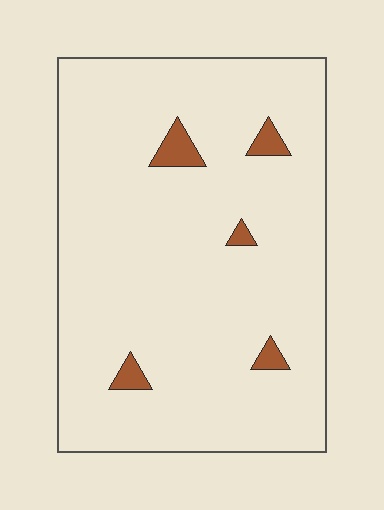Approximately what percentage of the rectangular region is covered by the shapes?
Approximately 5%.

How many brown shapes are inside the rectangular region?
5.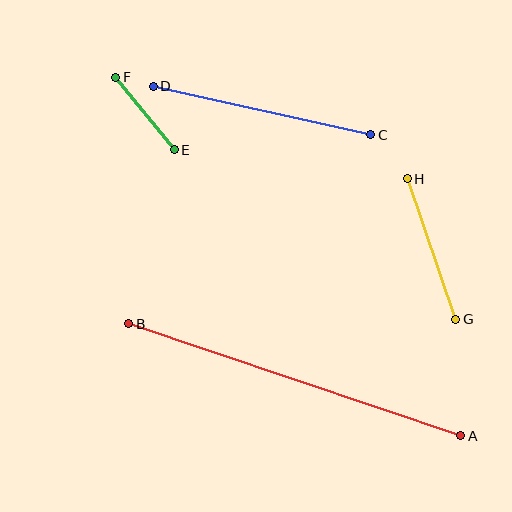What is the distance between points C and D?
The distance is approximately 223 pixels.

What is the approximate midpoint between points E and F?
The midpoint is at approximately (145, 113) pixels.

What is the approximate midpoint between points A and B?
The midpoint is at approximately (295, 380) pixels.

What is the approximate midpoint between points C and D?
The midpoint is at approximately (262, 110) pixels.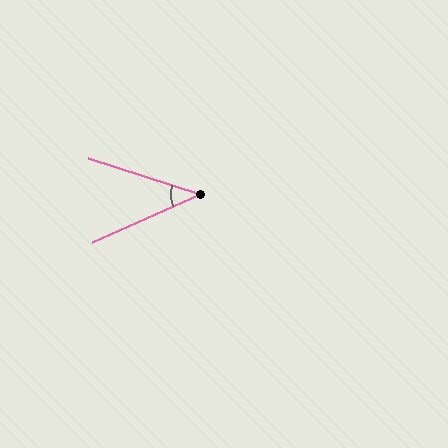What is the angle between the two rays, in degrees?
Approximately 42 degrees.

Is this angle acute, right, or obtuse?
It is acute.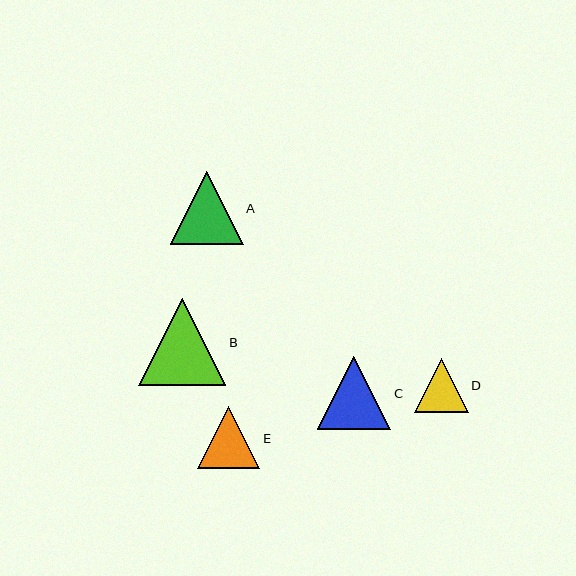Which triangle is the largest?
Triangle B is the largest with a size of approximately 88 pixels.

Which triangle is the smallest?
Triangle D is the smallest with a size of approximately 54 pixels.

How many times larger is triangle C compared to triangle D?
Triangle C is approximately 1.4 times the size of triangle D.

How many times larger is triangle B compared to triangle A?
Triangle B is approximately 1.2 times the size of triangle A.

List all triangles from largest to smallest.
From largest to smallest: B, C, A, E, D.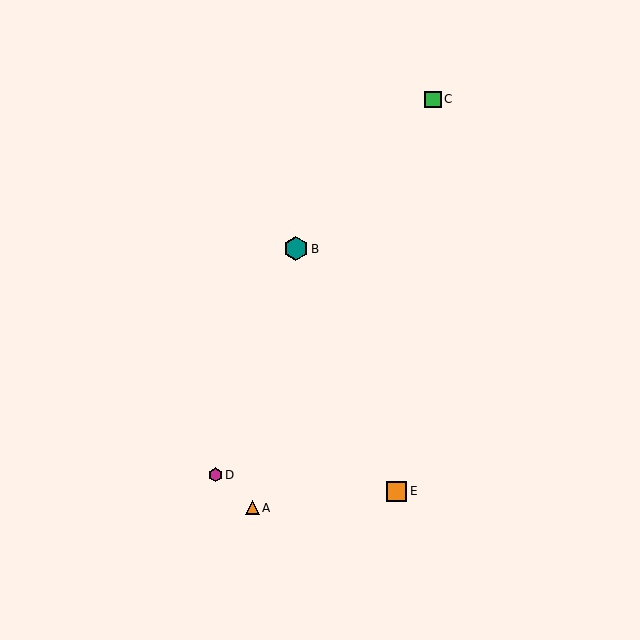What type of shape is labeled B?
Shape B is a teal hexagon.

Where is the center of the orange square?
The center of the orange square is at (396, 491).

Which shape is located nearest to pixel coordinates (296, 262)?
The teal hexagon (labeled B) at (296, 249) is nearest to that location.